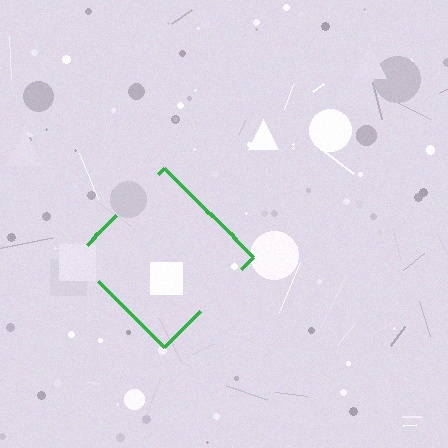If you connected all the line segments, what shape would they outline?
They would outline a diamond.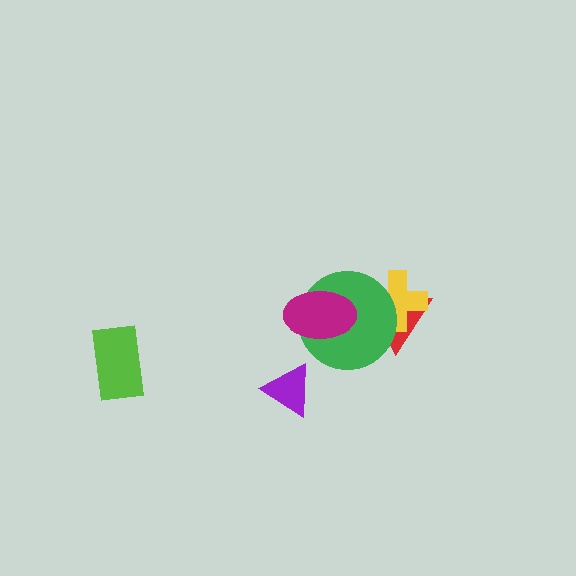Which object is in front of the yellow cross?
The green circle is in front of the yellow cross.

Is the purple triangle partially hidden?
No, no other shape covers it.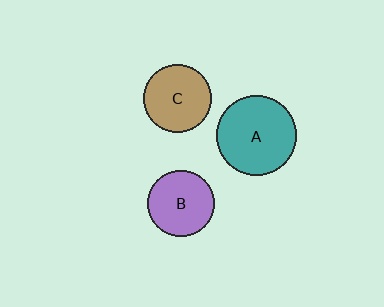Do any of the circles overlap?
No, none of the circles overlap.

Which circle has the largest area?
Circle A (teal).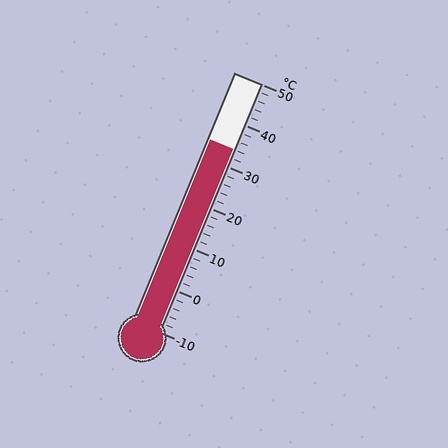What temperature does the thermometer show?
The thermometer shows approximately 34°C.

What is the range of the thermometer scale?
The thermometer scale ranges from -10°C to 50°C.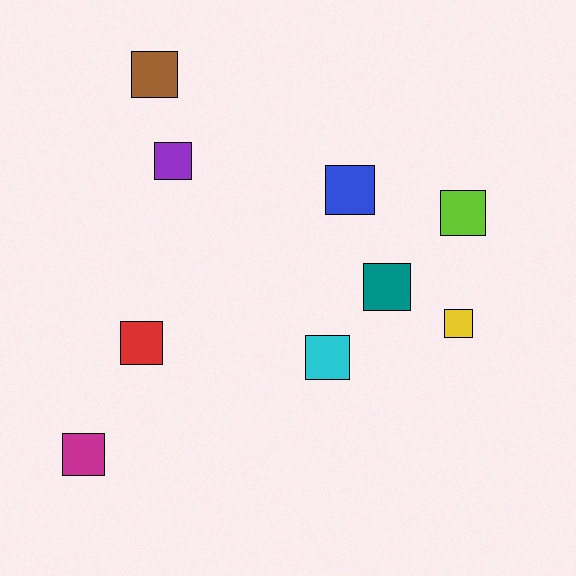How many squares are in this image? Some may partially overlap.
There are 9 squares.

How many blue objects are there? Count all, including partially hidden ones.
There is 1 blue object.